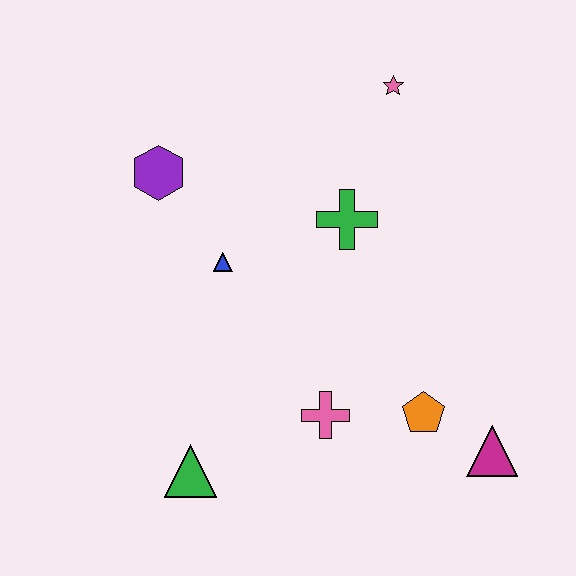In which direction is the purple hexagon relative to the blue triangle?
The purple hexagon is above the blue triangle.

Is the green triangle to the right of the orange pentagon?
No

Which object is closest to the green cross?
The blue triangle is closest to the green cross.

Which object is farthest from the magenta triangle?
The purple hexagon is farthest from the magenta triangle.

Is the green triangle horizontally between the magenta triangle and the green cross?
No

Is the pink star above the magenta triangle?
Yes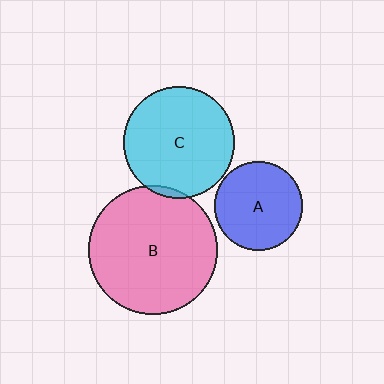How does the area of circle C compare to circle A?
Approximately 1.6 times.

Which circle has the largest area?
Circle B (pink).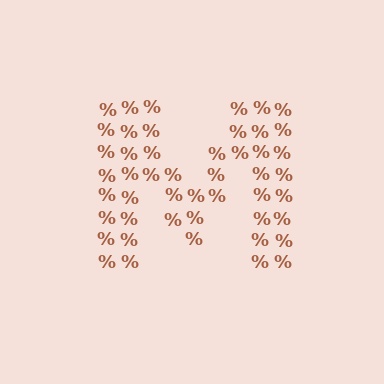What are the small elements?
The small elements are percent signs.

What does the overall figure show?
The overall figure shows the letter M.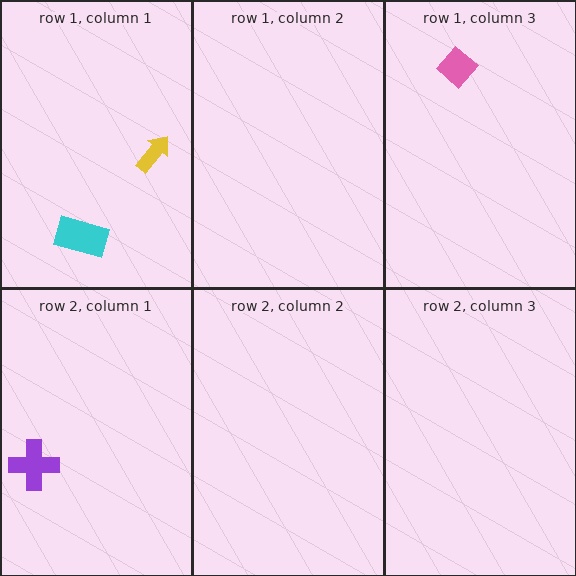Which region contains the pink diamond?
The row 1, column 3 region.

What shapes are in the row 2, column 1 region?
The purple cross.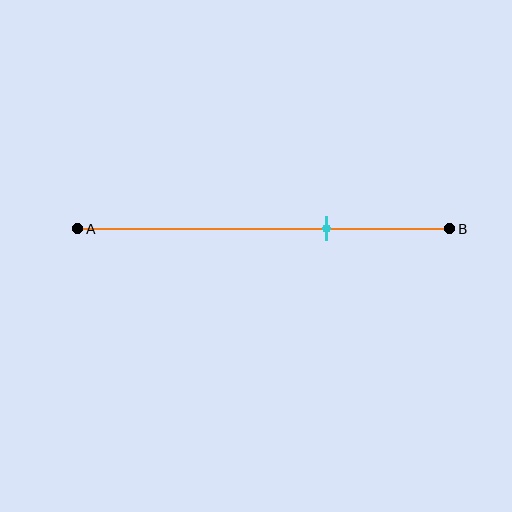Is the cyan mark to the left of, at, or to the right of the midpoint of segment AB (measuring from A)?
The cyan mark is to the right of the midpoint of segment AB.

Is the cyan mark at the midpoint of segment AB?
No, the mark is at about 65% from A, not at the 50% midpoint.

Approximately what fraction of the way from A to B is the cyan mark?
The cyan mark is approximately 65% of the way from A to B.